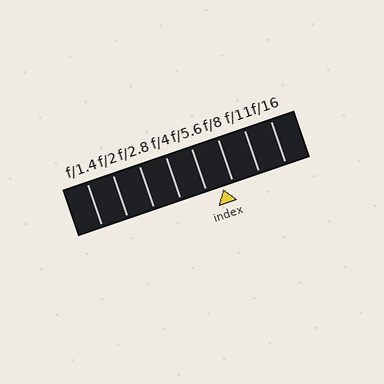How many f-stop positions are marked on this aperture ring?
There are 8 f-stop positions marked.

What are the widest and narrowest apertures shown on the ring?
The widest aperture shown is f/1.4 and the narrowest is f/16.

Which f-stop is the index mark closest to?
The index mark is closest to f/8.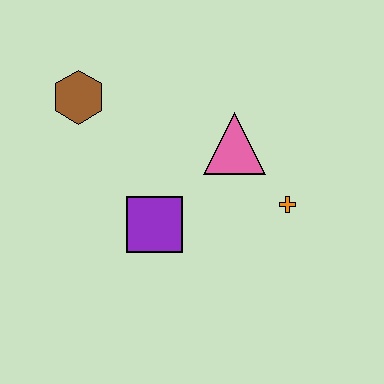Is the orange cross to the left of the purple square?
No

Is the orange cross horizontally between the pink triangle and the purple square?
No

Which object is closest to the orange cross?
The pink triangle is closest to the orange cross.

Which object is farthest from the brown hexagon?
The orange cross is farthest from the brown hexagon.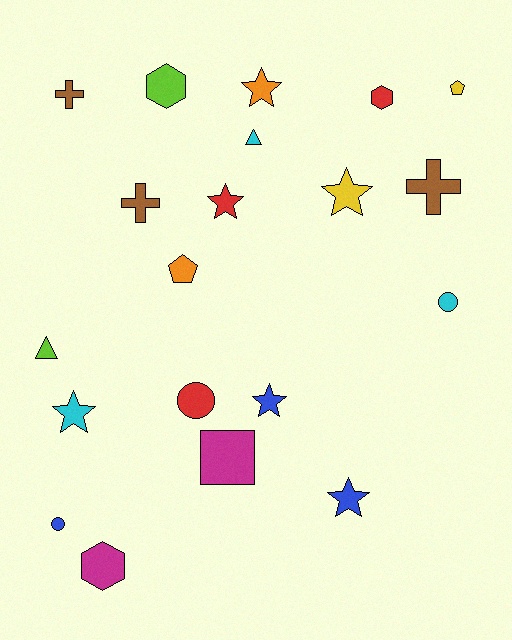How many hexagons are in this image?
There are 3 hexagons.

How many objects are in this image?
There are 20 objects.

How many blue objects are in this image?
There are 3 blue objects.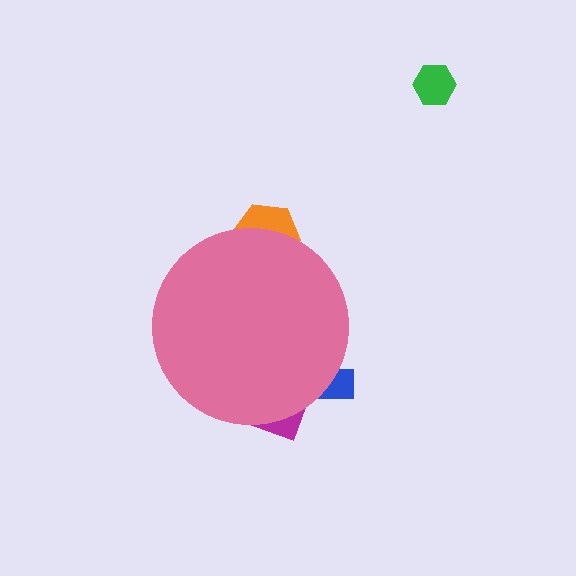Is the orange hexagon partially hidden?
Yes, the orange hexagon is partially hidden behind the pink circle.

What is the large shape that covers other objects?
A pink circle.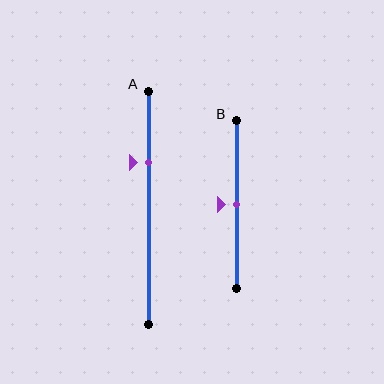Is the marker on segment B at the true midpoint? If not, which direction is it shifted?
Yes, the marker on segment B is at the true midpoint.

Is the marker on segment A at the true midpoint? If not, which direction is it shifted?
No, the marker on segment A is shifted upward by about 20% of the segment length.